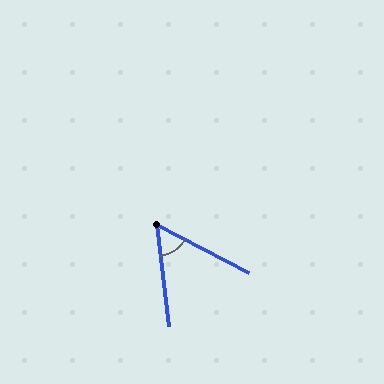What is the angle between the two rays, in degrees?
Approximately 55 degrees.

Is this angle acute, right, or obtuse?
It is acute.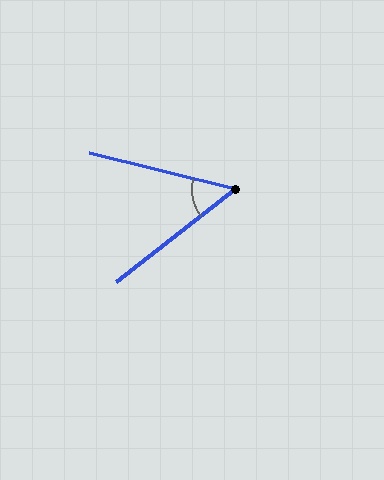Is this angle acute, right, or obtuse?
It is acute.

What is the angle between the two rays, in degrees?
Approximately 52 degrees.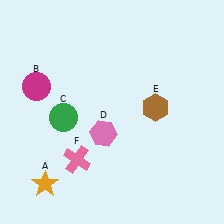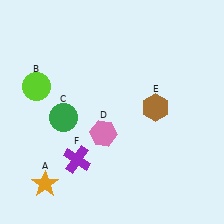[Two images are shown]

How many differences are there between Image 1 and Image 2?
There are 2 differences between the two images.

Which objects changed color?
B changed from magenta to lime. F changed from pink to purple.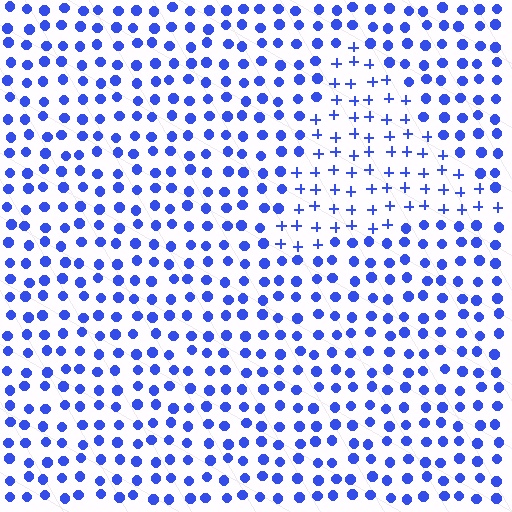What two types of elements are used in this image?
The image uses plus signs inside the triangle region and circles outside it.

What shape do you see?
I see a triangle.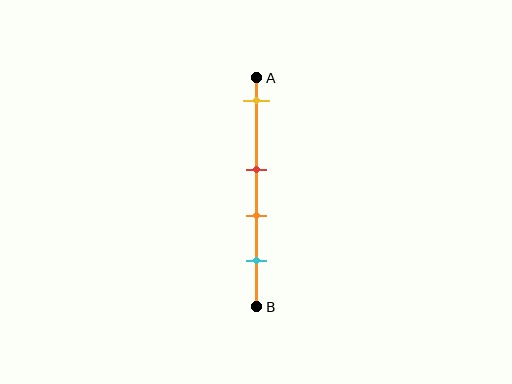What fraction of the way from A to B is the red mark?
The red mark is approximately 40% (0.4) of the way from A to B.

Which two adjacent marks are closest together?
The red and orange marks are the closest adjacent pair.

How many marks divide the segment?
There are 4 marks dividing the segment.